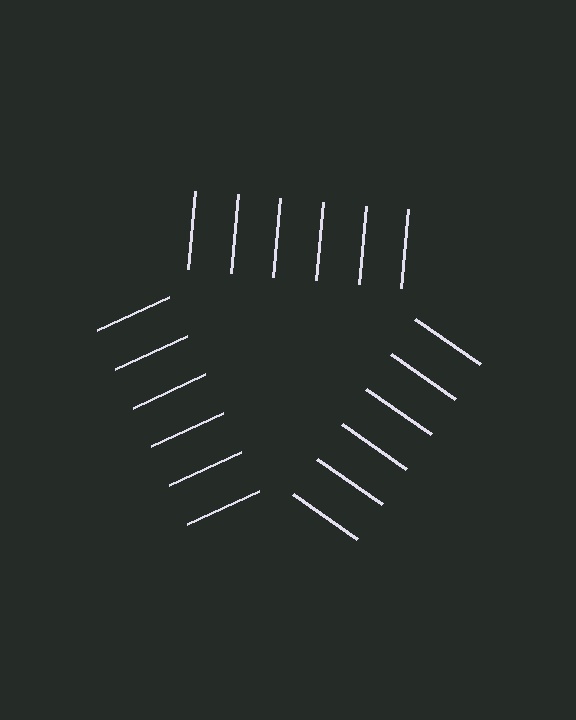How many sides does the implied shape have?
3 sides — the line-ends trace a triangle.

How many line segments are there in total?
18 — 6 along each of the 3 edges.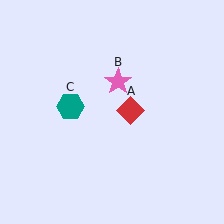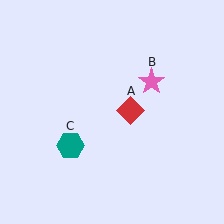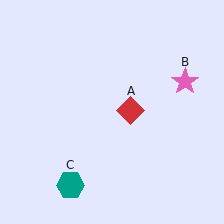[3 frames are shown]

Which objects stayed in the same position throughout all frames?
Red diamond (object A) remained stationary.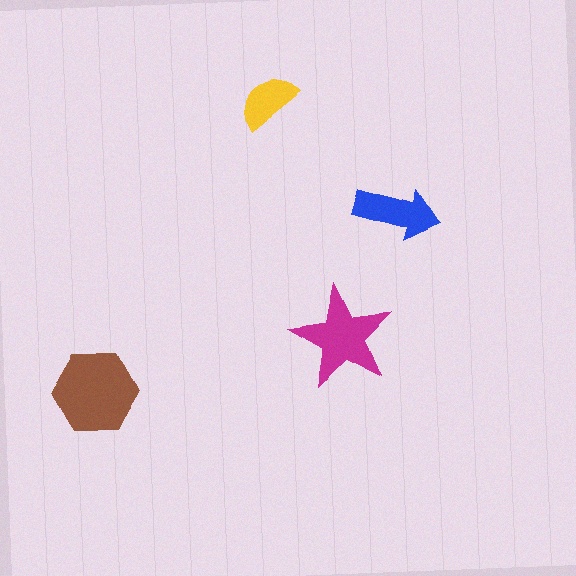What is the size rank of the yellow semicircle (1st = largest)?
4th.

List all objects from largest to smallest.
The brown hexagon, the magenta star, the blue arrow, the yellow semicircle.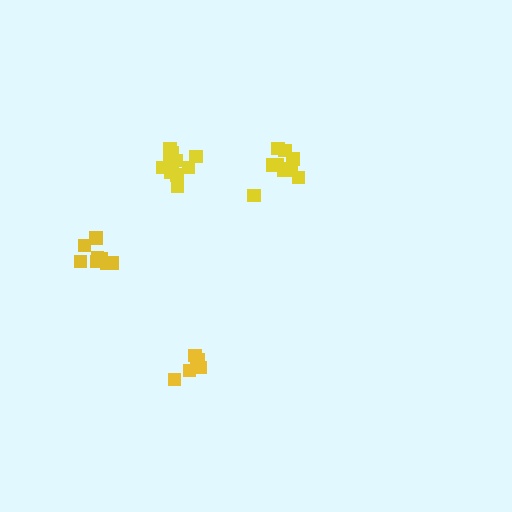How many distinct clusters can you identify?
There are 4 distinct clusters.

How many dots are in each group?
Group 1: 6 dots, Group 2: 11 dots, Group 3: 11 dots, Group 4: 8 dots (36 total).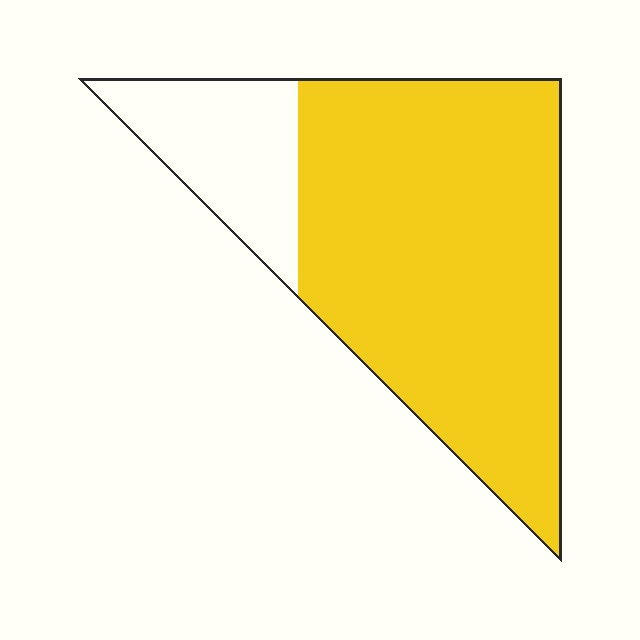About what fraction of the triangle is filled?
About four fifths (4/5).